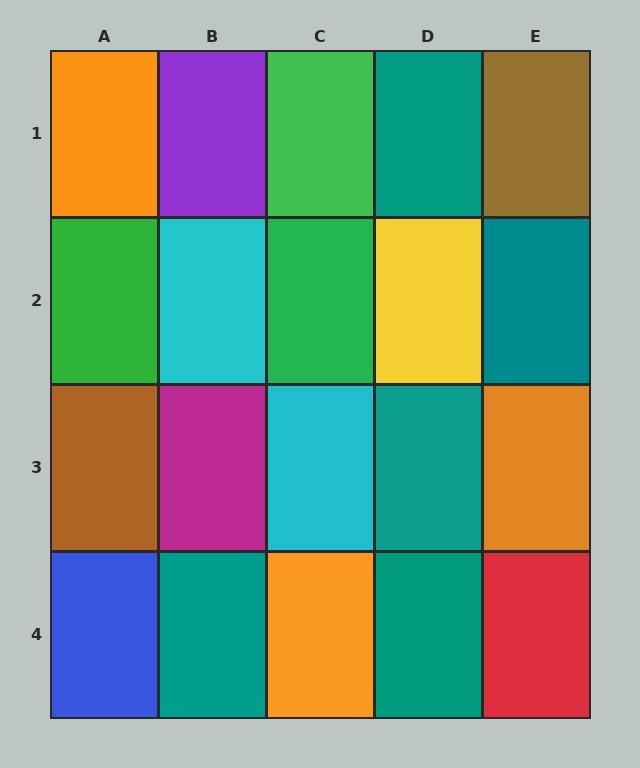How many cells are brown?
2 cells are brown.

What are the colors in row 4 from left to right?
Blue, teal, orange, teal, red.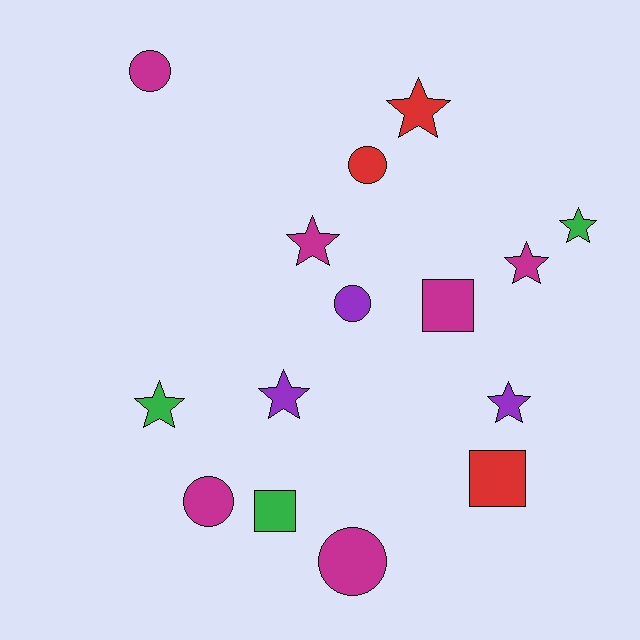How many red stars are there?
There is 1 red star.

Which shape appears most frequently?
Star, with 7 objects.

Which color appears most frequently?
Magenta, with 6 objects.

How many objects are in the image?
There are 15 objects.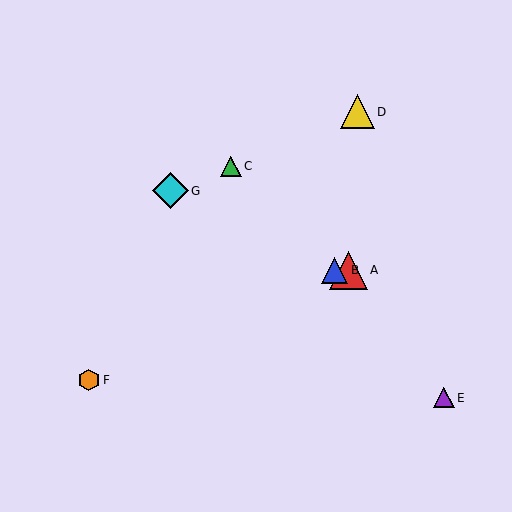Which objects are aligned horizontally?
Objects A, B are aligned horizontally.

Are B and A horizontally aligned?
Yes, both are at y≈270.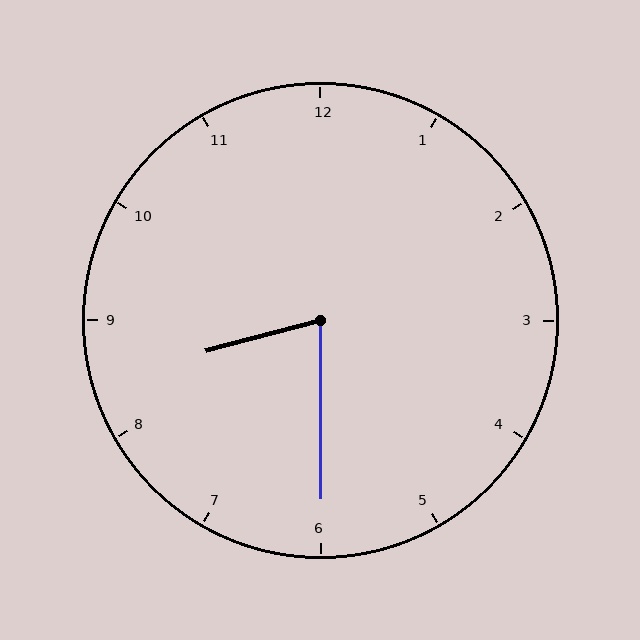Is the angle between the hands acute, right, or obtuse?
It is acute.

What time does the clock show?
8:30.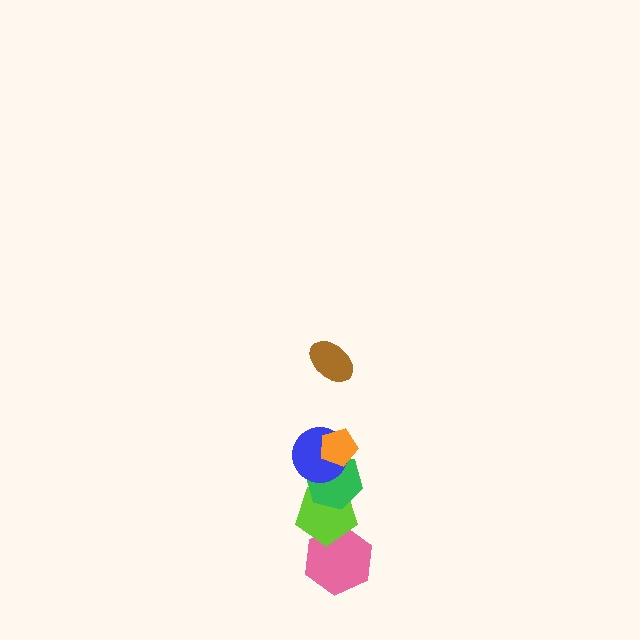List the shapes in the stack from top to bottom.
From top to bottom: the brown ellipse, the orange pentagon, the blue circle, the green hexagon, the lime pentagon, the pink hexagon.